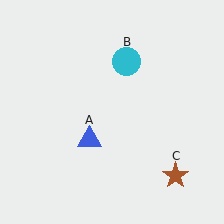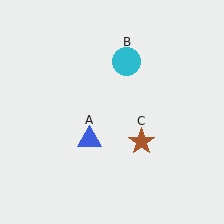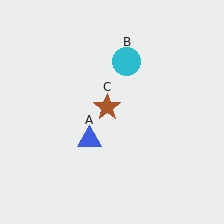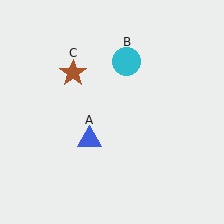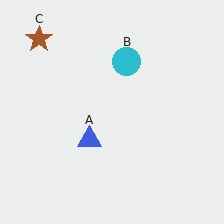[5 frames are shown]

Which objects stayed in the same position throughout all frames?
Blue triangle (object A) and cyan circle (object B) remained stationary.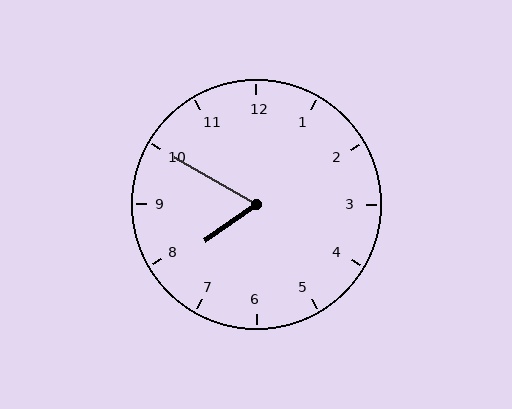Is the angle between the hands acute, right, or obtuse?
It is acute.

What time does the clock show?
7:50.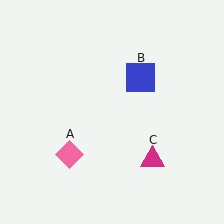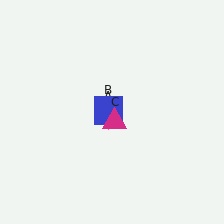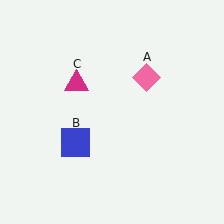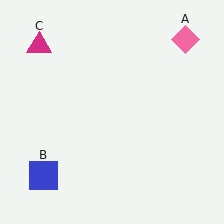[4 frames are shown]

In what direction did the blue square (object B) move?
The blue square (object B) moved down and to the left.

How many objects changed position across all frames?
3 objects changed position: pink diamond (object A), blue square (object B), magenta triangle (object C).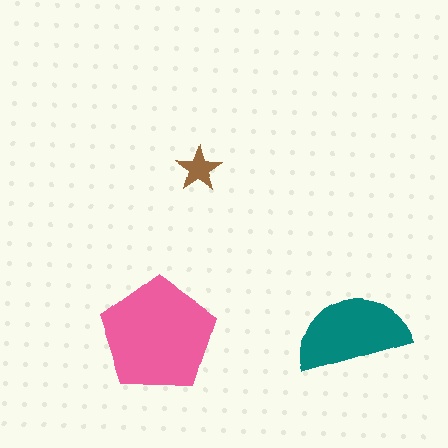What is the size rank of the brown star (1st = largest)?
3rd.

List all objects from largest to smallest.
The pink pentagon, the teal semicircle, the brown star.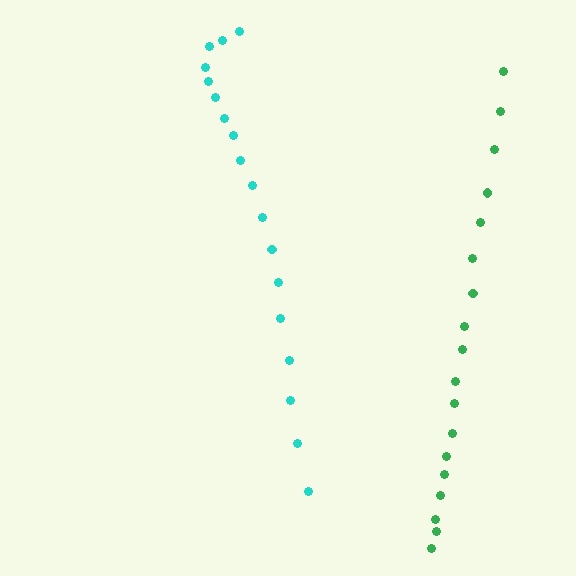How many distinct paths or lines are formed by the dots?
There are 2 distinct paths.